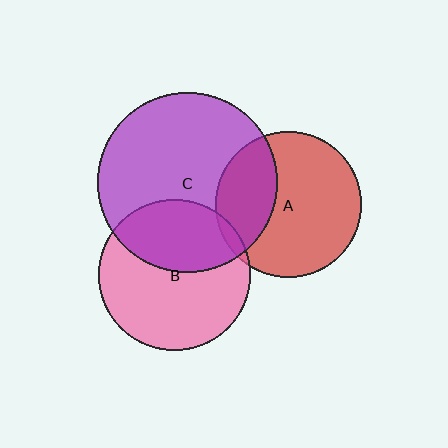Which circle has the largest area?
Circle C (purple).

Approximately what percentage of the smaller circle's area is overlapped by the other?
Approximately 5%.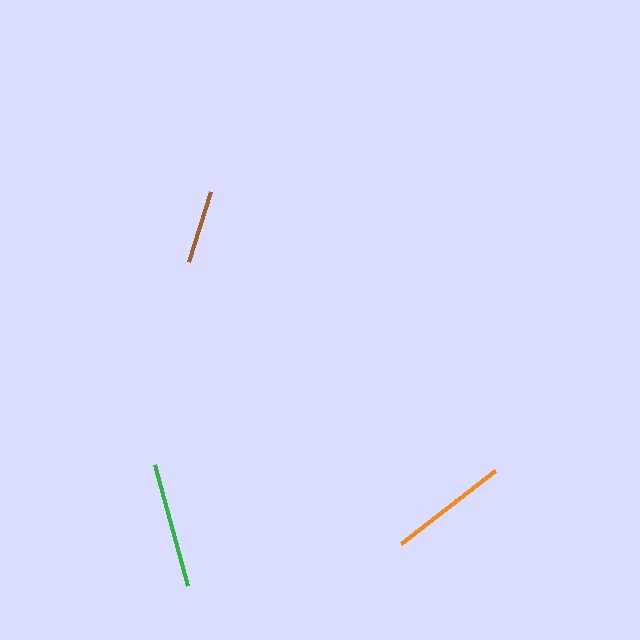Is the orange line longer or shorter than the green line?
The green line is longer than the orange line.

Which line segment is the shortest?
The brown line is the shortest at approximately 73 pixels.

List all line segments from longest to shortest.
From longest to shortest: green, orange, brown.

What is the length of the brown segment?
The brown segment is approximately 73 pixels long.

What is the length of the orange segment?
The orange segment is approximately 120 pixels long.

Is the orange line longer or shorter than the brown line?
The orange line is longer than the brown line.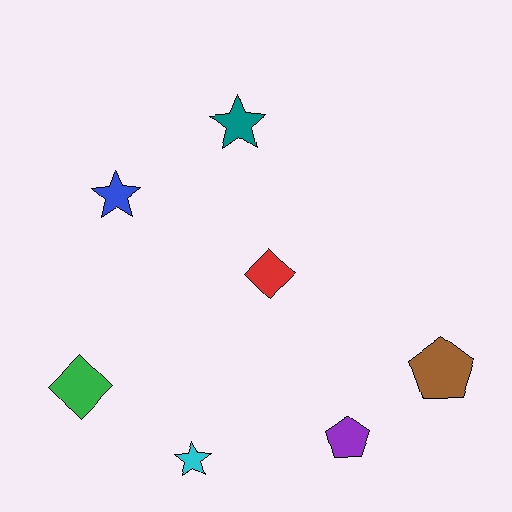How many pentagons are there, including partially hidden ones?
There are 2 pentagons.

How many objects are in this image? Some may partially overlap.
There are 7 objects.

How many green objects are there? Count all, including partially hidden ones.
There is 1 green object.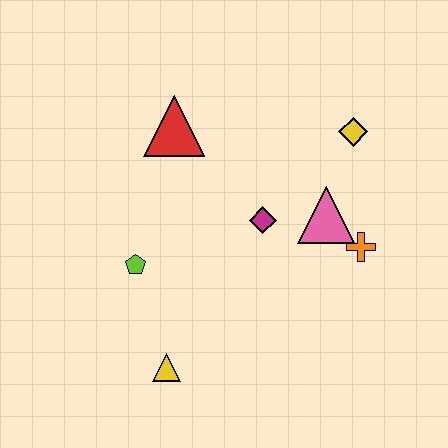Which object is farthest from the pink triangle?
The yellow triangle is farthest from the pink triangle.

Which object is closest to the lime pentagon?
The yellow triangle is closest to the lime pentagon.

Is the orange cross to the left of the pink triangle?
No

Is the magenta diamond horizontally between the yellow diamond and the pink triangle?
No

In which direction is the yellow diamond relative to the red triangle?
The yellow diamond is to the right of the red triangle.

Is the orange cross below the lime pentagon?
No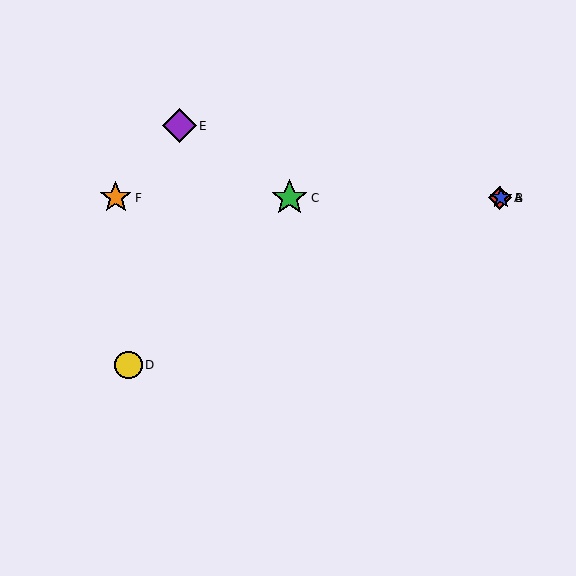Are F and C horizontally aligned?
Yes, both are at y≈198.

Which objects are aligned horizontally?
Objects A, B, C, F are aligned horizontally.